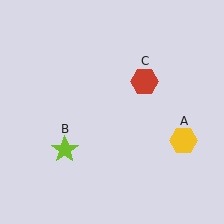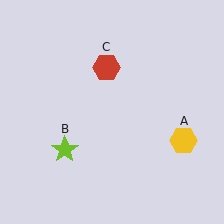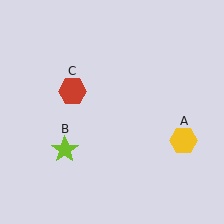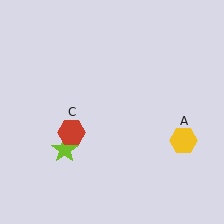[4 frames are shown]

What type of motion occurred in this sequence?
The red hexagon (object C) rotated counterclockwise around the center of the scene.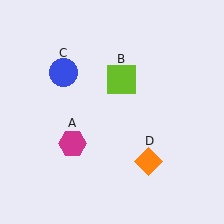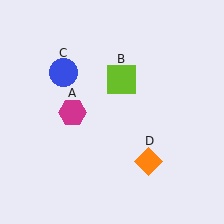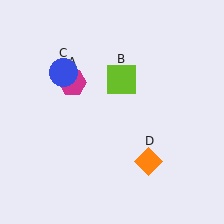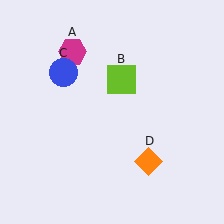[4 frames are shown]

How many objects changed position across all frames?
1 object changed position: magenta hexagon (object A).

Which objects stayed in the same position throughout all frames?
Lime square (object B) and blue circle (object C) and orange diamond (object D) remained stationary.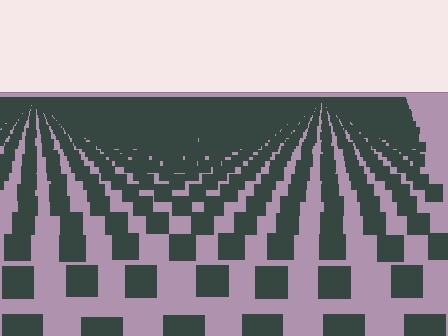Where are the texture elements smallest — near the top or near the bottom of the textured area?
Near the top.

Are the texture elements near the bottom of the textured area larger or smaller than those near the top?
Larger. Near the bottom, elements are closer to the viewer and appear at a bigger on-screen size.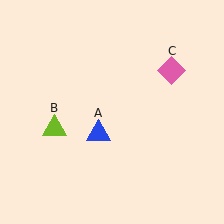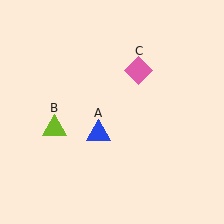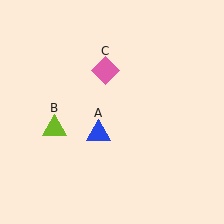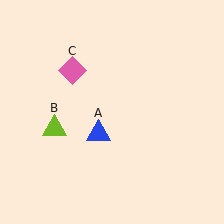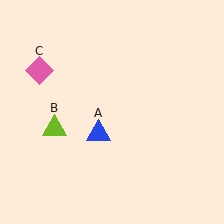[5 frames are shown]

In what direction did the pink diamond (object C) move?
The pink diamond (object C) moved left.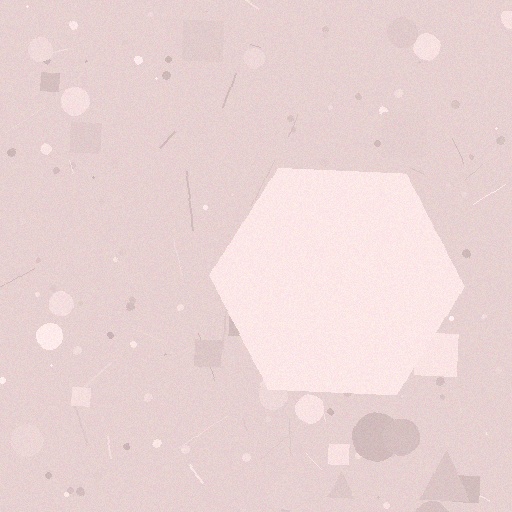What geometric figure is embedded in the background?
A hexagon is embedded in the background.